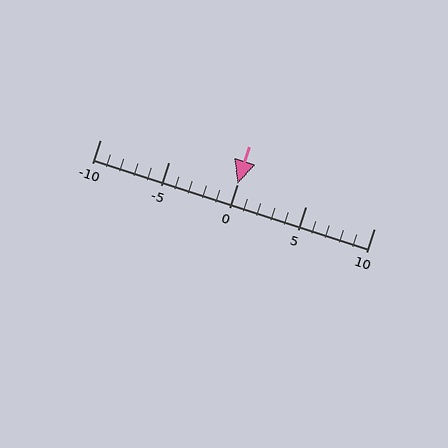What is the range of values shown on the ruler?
The ruler shows values from -10 to 10.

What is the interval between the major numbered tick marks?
The major tick marks are spaced 5 units apart.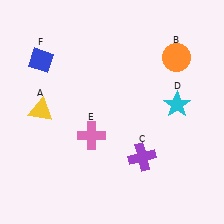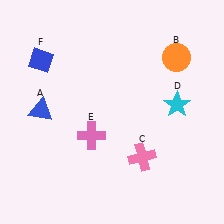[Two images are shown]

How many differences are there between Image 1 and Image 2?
There are 2 differences between the two images.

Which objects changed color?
A changed from yellow to blue. C changed from purple to pink.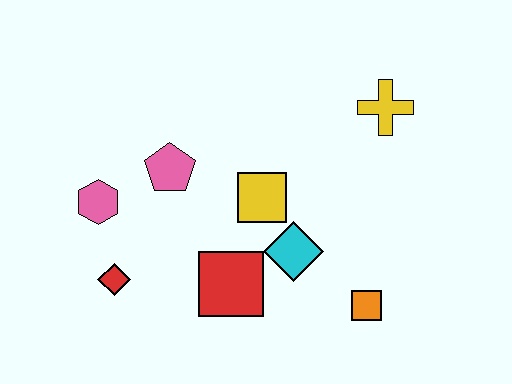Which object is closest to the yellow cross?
The yellow square is closest to the yellow cross.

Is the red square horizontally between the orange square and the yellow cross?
No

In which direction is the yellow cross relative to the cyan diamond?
The yellow cross is above the cyan diamond.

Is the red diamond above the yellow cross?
No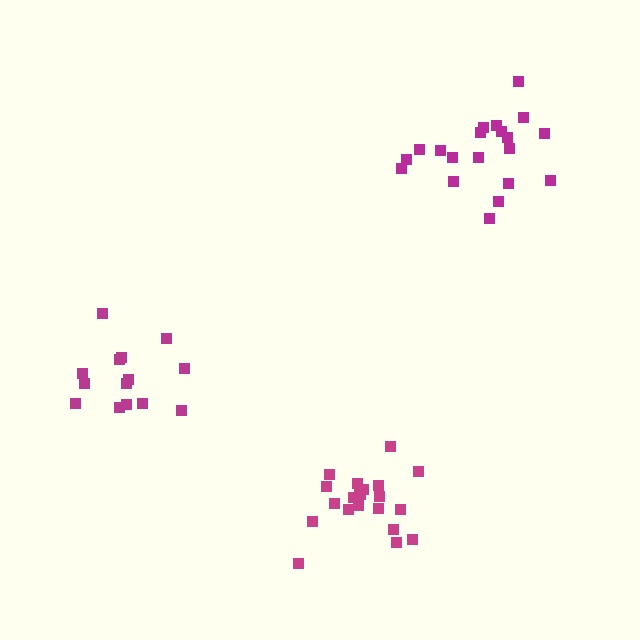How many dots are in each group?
Group 1: 14 dots, Group 2: 20 dots, Group 3: 20 dots (54 total).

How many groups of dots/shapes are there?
There are 3 groups.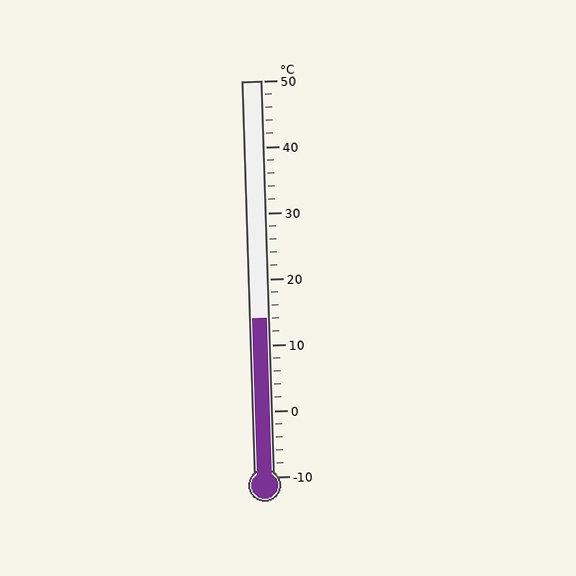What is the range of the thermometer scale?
The thermometer scale ranges from -10°C to 50°C.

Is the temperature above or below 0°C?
The temperature is above 0°C.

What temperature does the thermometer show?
The thermometer shows approximately 14°C.